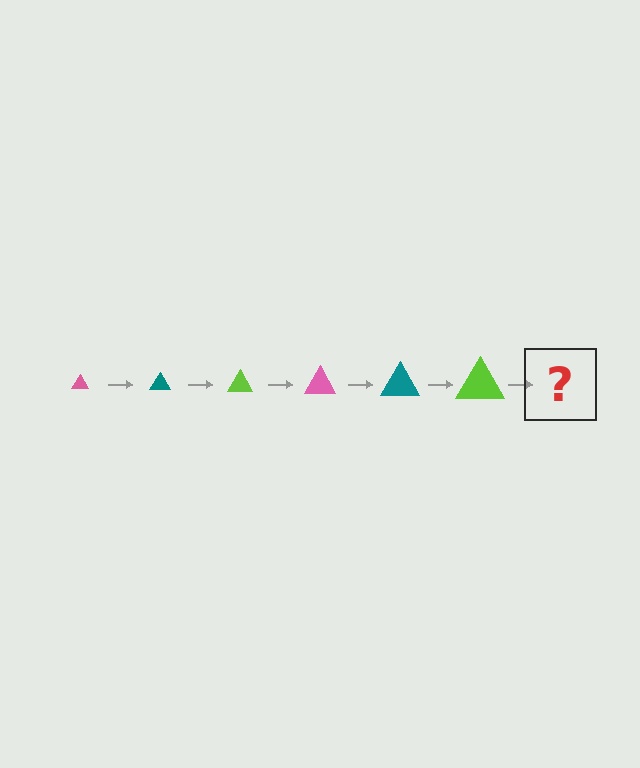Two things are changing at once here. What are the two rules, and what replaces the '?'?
The two rules are that the triangle grows larger each step and the color cycles through pink, teal, and lime. The '?' should be a pink triangle, larger than the previous one.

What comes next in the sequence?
The next element should be a pink triangle, larger than the previous one.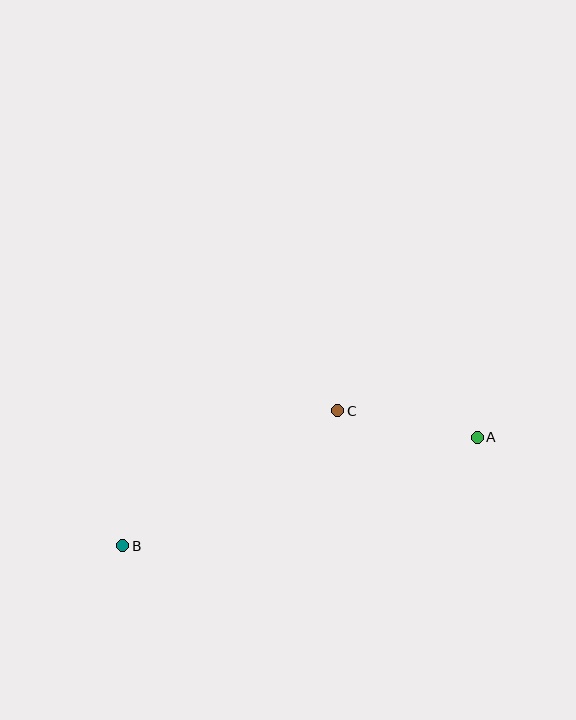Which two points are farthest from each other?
Points A and B are farthest from each other.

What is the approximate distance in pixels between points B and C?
The distance between B and C is approximately 254 pixels.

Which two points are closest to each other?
Points A and C are closest to each other.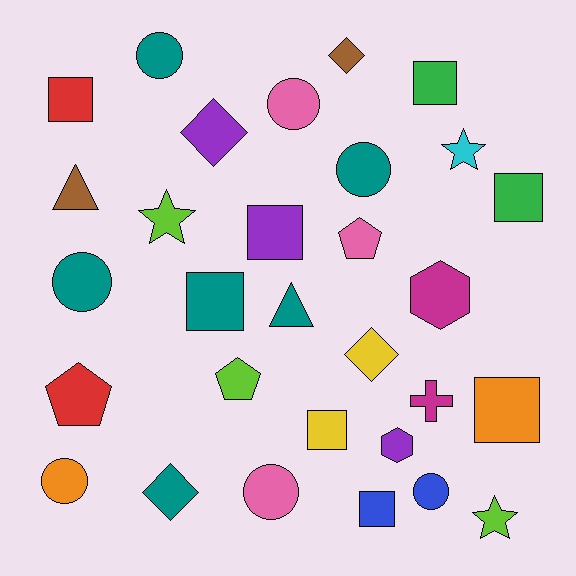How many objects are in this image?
There are 30 objects.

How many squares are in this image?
There are 8 squares.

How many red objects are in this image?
There are 2 red objects.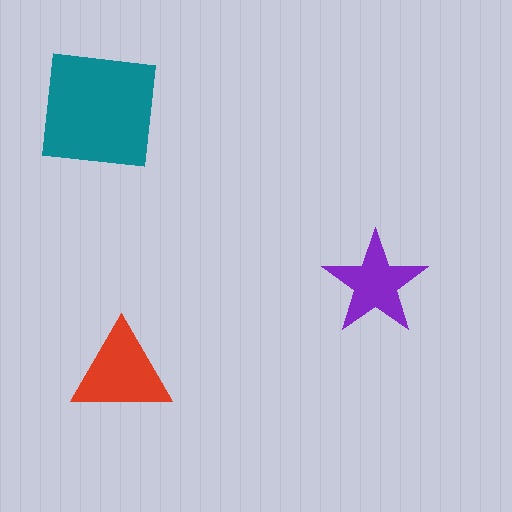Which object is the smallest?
The purple star.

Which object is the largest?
The teal square.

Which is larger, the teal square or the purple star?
The teal square.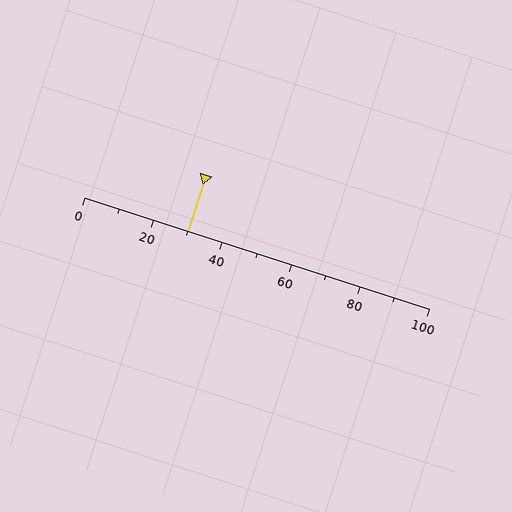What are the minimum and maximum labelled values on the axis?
The axis runs from 0 to 100.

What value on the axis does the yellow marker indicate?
The marker indicates approximately 30.